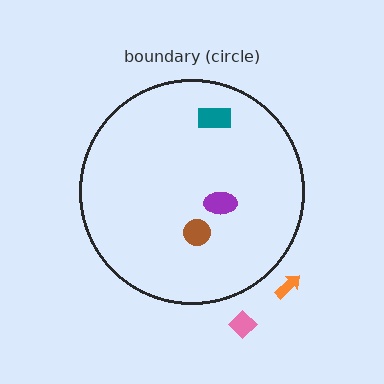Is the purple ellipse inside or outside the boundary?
Inside.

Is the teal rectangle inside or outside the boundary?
Inside.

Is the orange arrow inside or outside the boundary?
Outside.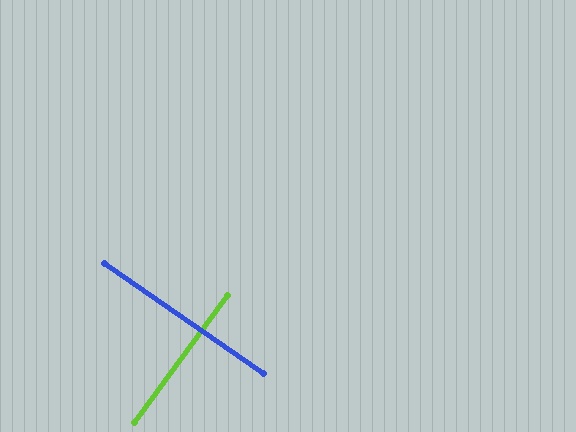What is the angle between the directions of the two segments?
Approximately 88 degrees.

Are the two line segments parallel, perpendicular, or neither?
Perpendicular — they meet at approximately 88°.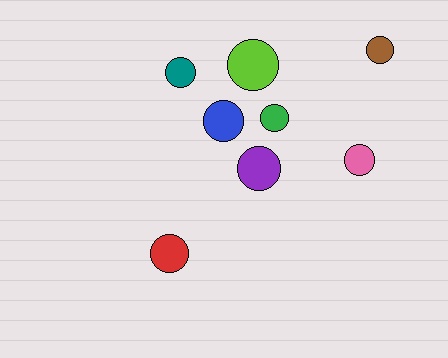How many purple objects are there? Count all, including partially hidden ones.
There is 1 purple object.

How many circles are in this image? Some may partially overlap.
There are 8 circles.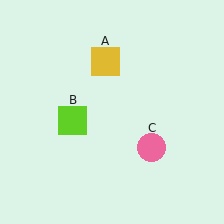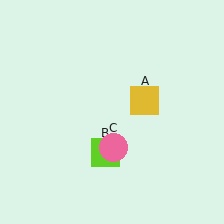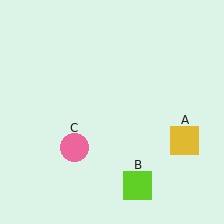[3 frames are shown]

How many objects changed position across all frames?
3 objects changed position: yellow square (object A), lime square (object B), pink circle (object C).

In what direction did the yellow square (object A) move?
The yellow square (object A) moved down and to the right.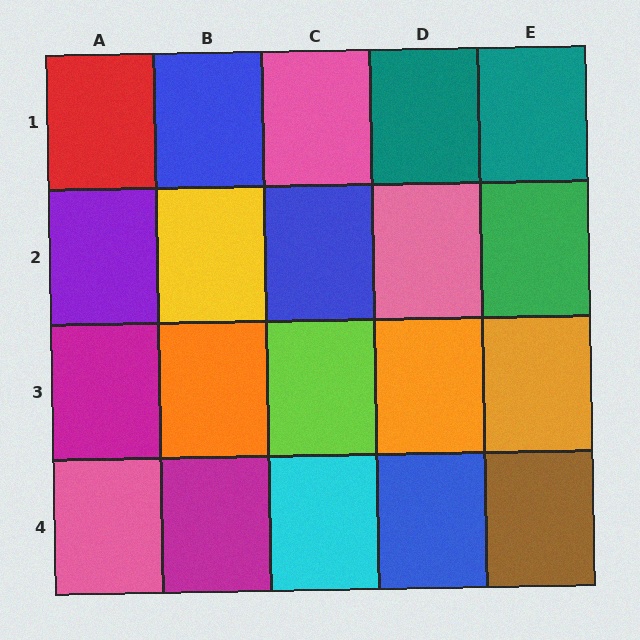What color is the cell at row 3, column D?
Orange.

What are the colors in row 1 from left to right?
Red, blue, pink, teal, teal.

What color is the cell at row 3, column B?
Orange.